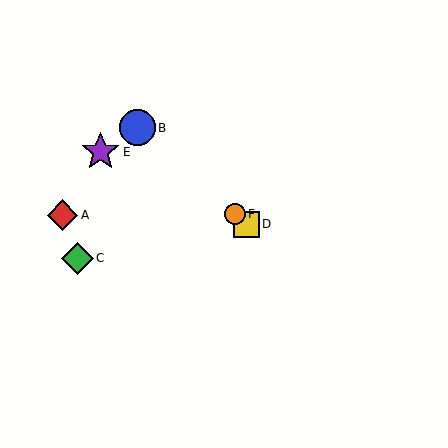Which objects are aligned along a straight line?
Objects B, D, F are aligned along a straight line.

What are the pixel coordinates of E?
Object E is at (101, 152).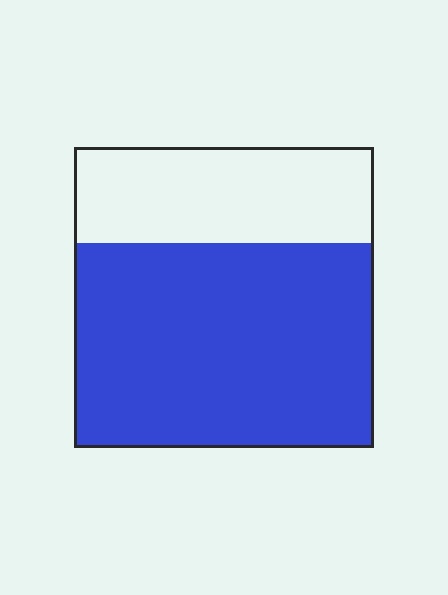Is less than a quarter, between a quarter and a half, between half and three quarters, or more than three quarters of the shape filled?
Between half and three quarters.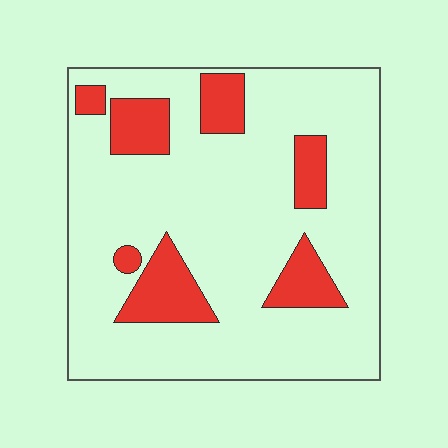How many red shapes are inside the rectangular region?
7.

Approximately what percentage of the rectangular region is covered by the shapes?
Approximately 20%.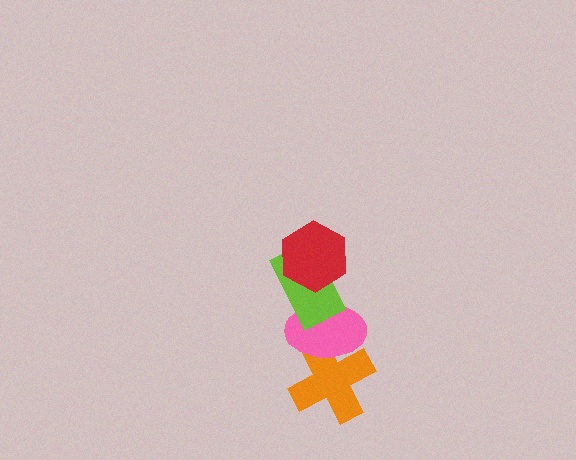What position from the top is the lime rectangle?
The lime rectangle is 2nd from the top.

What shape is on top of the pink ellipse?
The lime rectangle is on top of the pink ellipse.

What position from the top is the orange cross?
The orange cross is 4th from the top.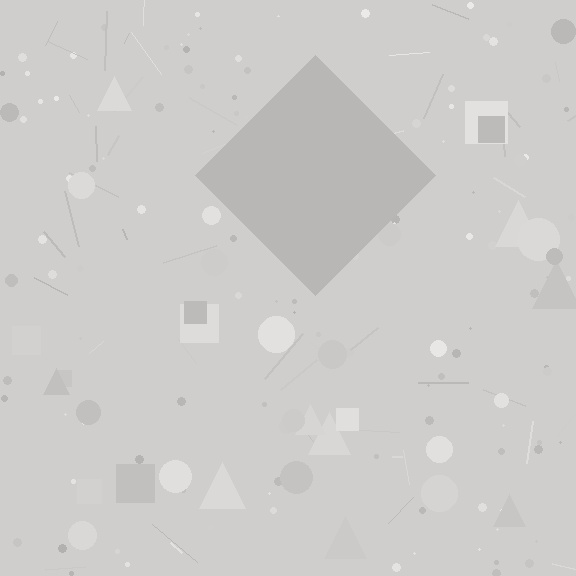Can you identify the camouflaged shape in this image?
The camouflaged shape is a diamond.